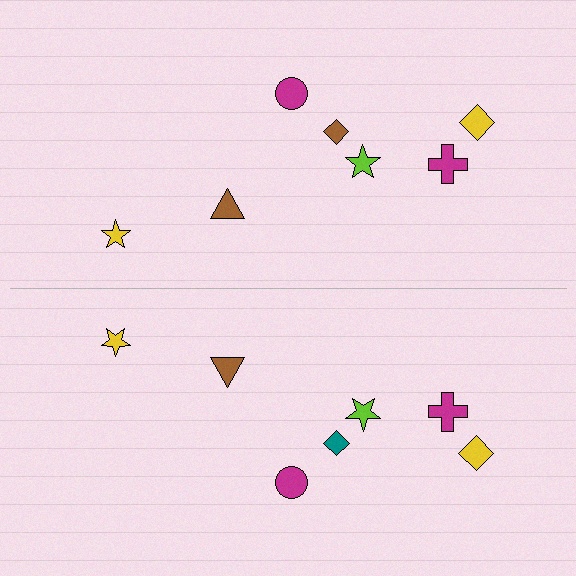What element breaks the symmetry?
The teal diamond on the bottom side breaks the symmetry — its mirror counterpart is brown.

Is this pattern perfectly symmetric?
No, the pattern is not perfectly symmetric. The teal diamond on the bottom side breaks the symmetry — its mirror counterpart is brown.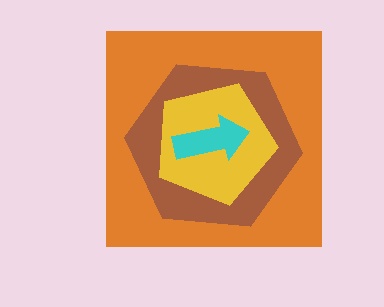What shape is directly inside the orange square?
The brown hexagon.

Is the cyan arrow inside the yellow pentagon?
Yes.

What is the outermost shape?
The orange square.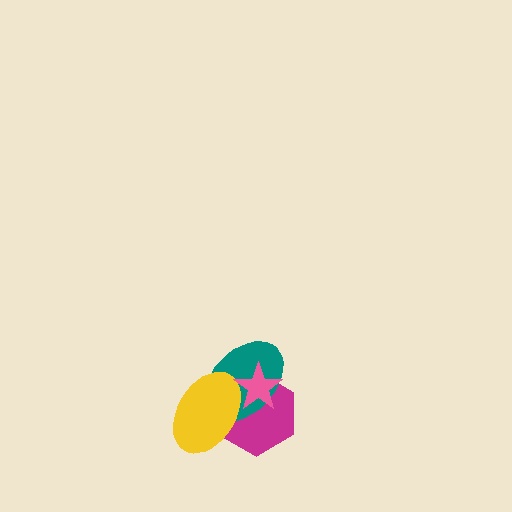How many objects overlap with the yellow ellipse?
3 objects overlap with the yellow ellipse.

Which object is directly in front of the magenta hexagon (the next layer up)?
The teal ellipse is directly in front of the magenta hexagon.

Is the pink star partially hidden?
No, no other shape covers it.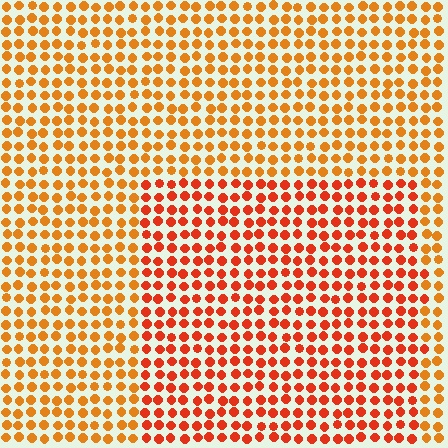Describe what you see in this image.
The image is filled with small orange elements in a uniform arrangement. A rectangle-shaped region is visible where the elements are tinted to a slightly different hue, forming a subtle color boundary.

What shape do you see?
I see a rectangle.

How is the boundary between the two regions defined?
The boundary is defined purely by a slight shift in hue (about 24 degrees). Spacing, size, and orientation are identical on both sides.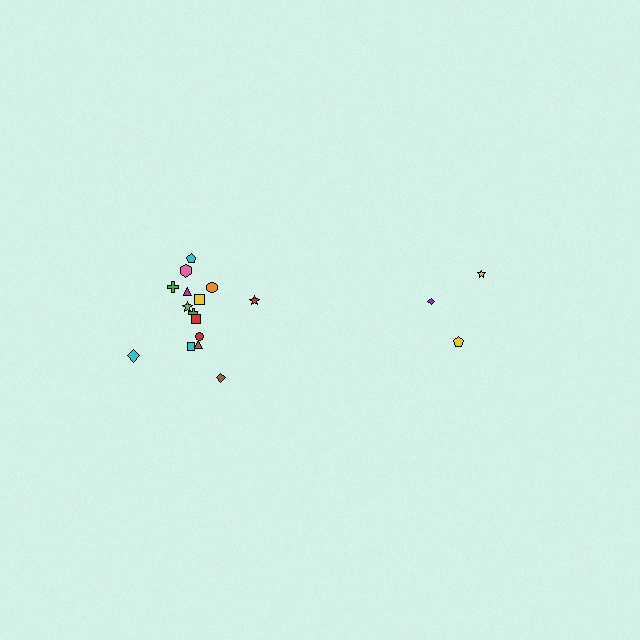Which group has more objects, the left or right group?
The left group.